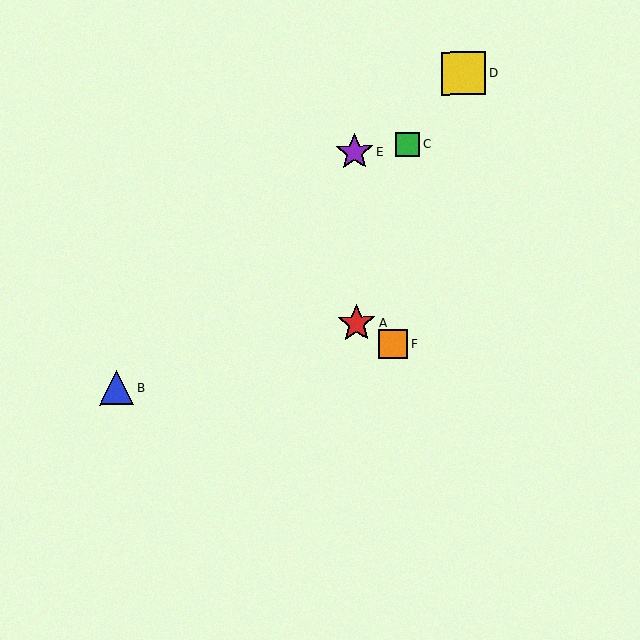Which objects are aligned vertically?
Objects A, E are aligned vertically.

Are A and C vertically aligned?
No, A is at x≈356 and C is at x≈408.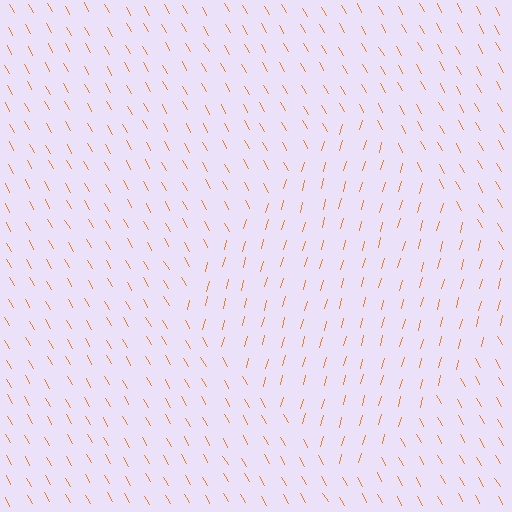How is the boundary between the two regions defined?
The boundary is defined purely by a change in line orientation (approximately 45 degrees difference). All lines are the same color and thickness.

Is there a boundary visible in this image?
Yes, there is a texture boundary formed by a change in line orientation.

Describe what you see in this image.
The image is filled with small orange line segments. A diamond region in the image has lines oriented differently from the surrounding lines, creating a visible texture boundary.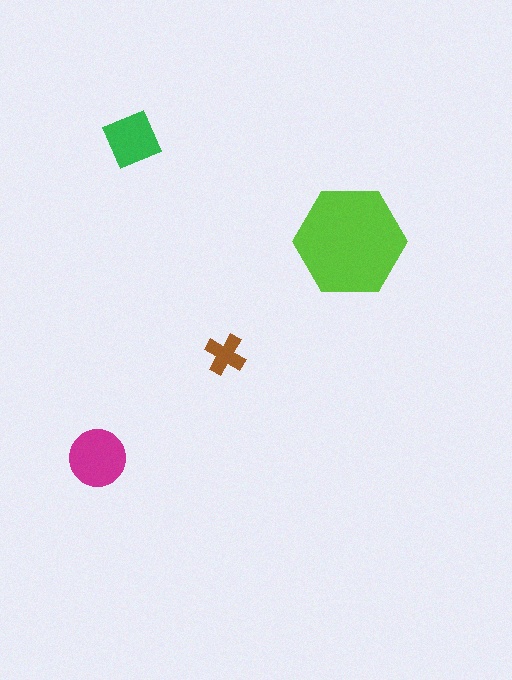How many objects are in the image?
There are 4 objects in the image.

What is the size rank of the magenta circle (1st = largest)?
2nd.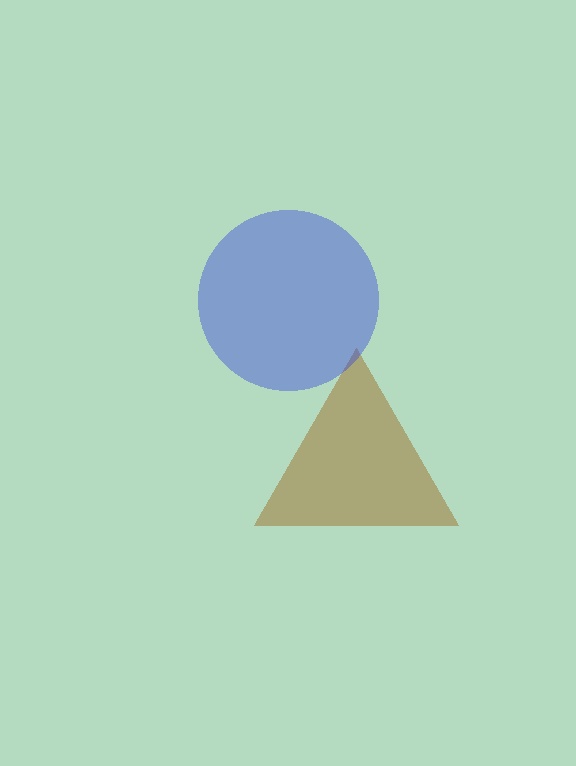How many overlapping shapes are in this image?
There are 2 overlapping shapes in the image.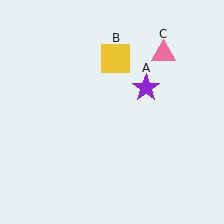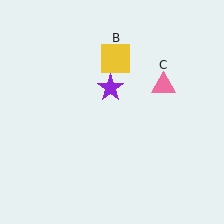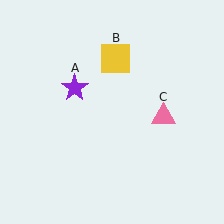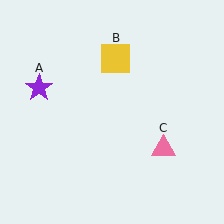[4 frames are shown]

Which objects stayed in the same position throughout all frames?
Yellow square (object B) remained stationary.